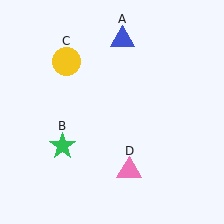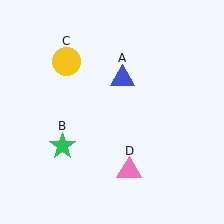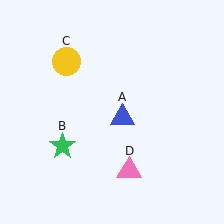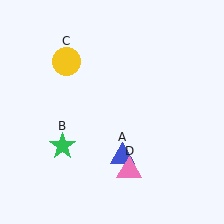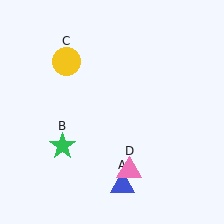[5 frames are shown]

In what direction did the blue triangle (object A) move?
The blue triangle (object A) moved down.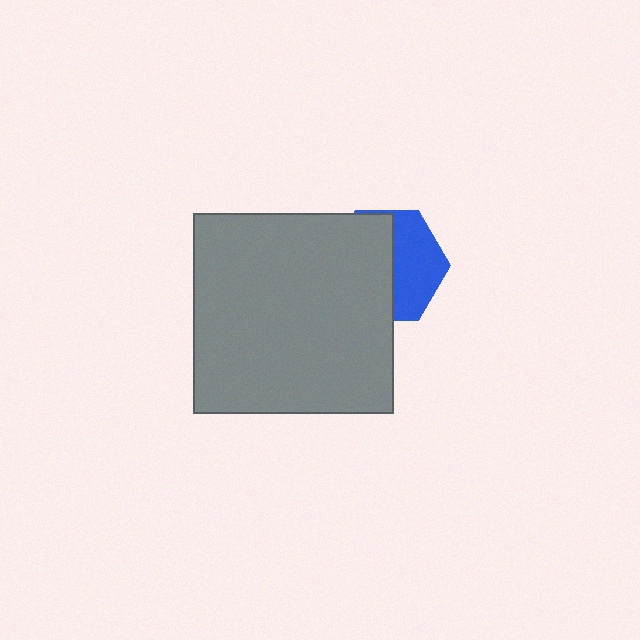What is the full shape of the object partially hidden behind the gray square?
The partially hidden object is a blue hexagon.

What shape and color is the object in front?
The object in front is a gray square.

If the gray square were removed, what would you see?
You would see the complete blue hexagon.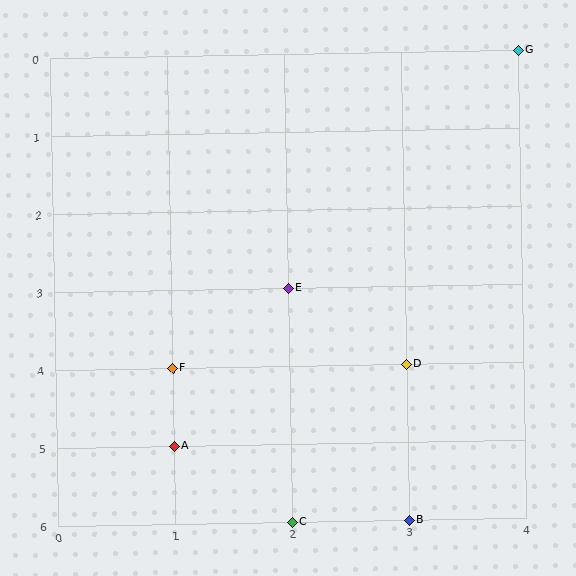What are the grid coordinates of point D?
Point D is at grid coordinates (3, 4).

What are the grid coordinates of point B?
Point B is at grid coordinates (3, 6).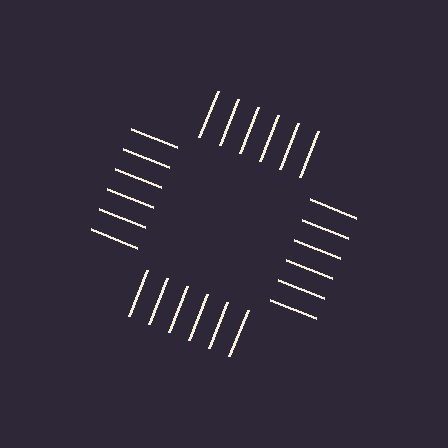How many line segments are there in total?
24 — 6 along each of the 4 edges.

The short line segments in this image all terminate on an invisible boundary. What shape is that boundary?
An illusory square — the line segments terminate on its edges but no continuous stroke is drawn.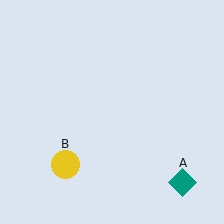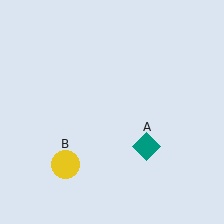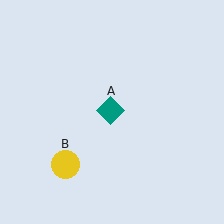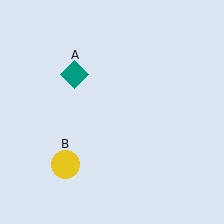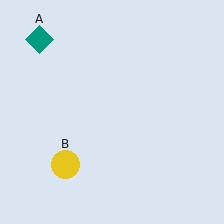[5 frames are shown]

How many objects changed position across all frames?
1 object changed position: teal diamond (object A).